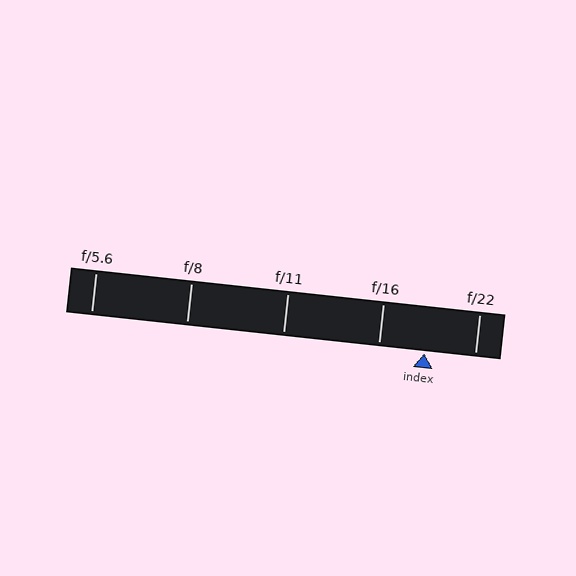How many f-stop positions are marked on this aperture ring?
There are 5 f-stop positions marked.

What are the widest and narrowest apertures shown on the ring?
The widest aperture shown is f/5.6 and the narrowest is f/22.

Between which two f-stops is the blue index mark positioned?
The index mark is between f/16 and f/22.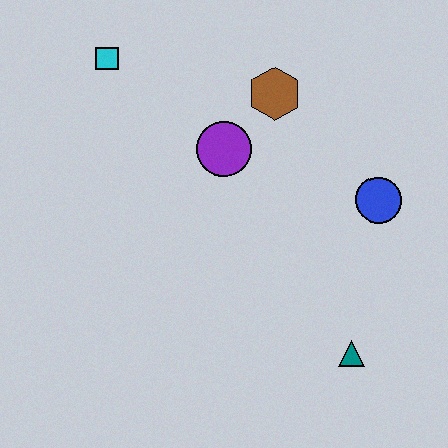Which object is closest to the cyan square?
The purple circle is closest to the cyan square.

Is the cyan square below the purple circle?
No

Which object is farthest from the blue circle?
The cyan square is farthest from the blue circle.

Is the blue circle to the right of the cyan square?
Yes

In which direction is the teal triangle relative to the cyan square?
The teal triangle is below the cyan square.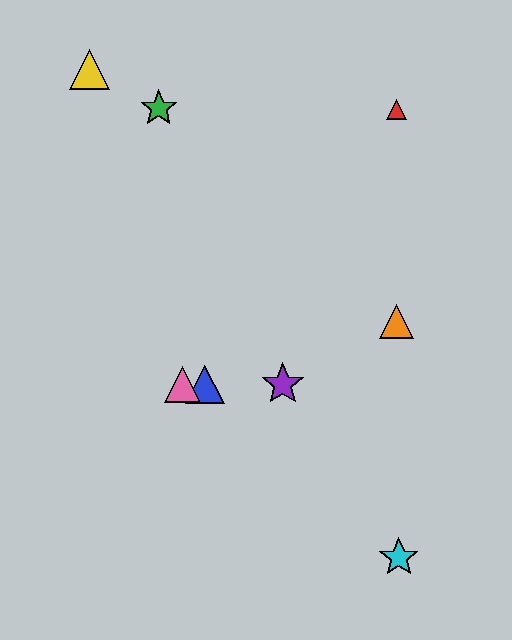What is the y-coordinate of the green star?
The green star is at y≈108.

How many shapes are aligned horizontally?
3 shapes (the blue triangle, the purple star, the pink triangle) are aligned horizontally.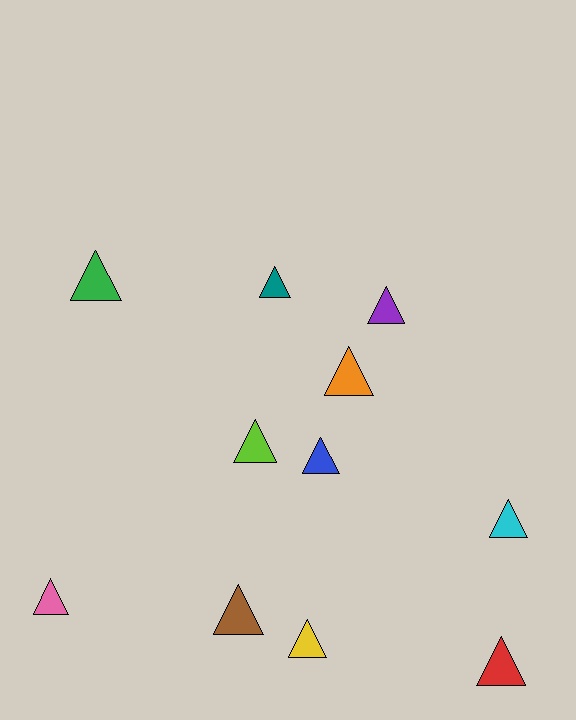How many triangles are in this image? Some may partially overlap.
There are 11 triangles.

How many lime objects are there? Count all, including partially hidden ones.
There is 1 lime object.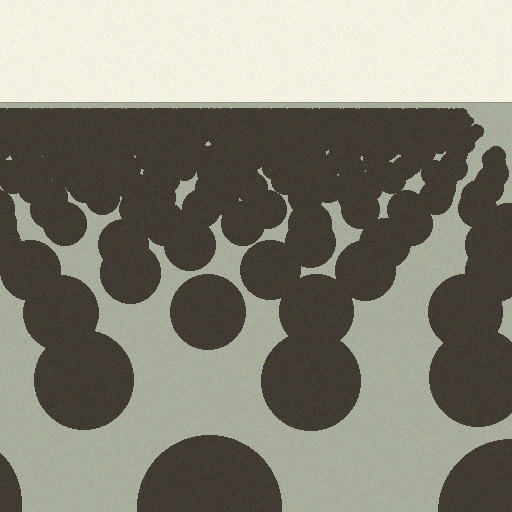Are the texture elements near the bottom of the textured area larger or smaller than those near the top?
Larger. Near the bottom, elements are closer to the viewer and appear at a bigger on-screen size.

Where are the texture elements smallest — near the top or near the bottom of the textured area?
Near the top.